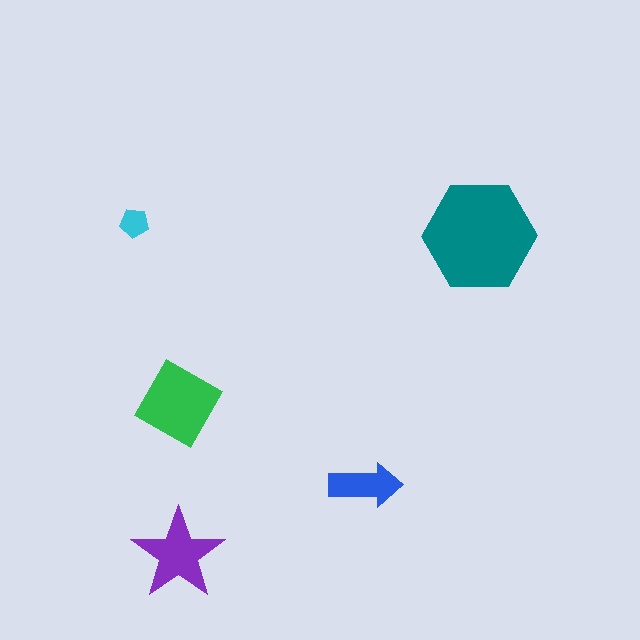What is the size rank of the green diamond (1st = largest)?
2nd.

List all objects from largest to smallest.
The teal hexagon, the green diamond, the purple star, the blue arrow, the cyan pentagon.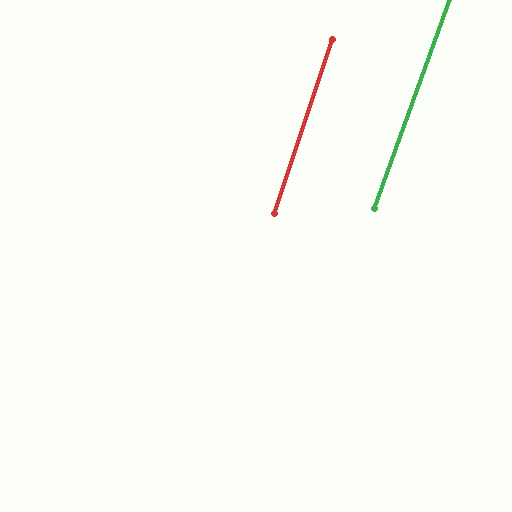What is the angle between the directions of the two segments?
Approximately 1 degree.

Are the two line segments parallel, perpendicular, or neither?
Parallel — their directions differ by only 1.3°.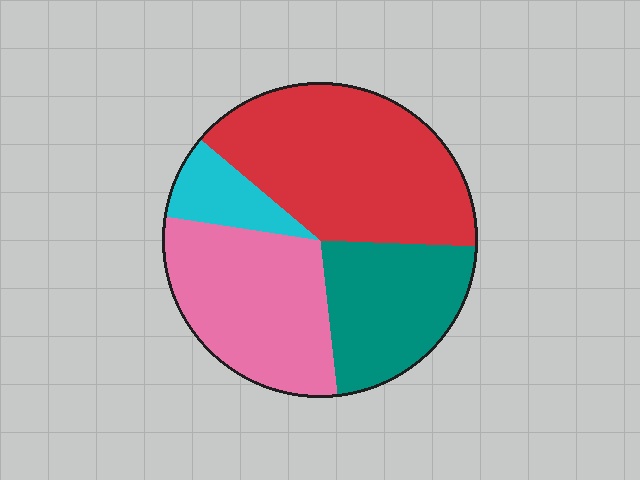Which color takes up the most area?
Red, at roughly 40%.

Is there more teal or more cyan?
Teal.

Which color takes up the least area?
Cyan, at roughly 10%.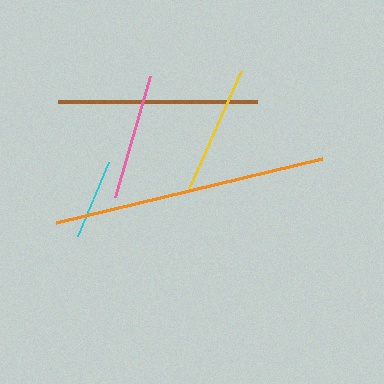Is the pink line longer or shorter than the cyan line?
The pink line is longer than the cyan line.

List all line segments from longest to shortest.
From longest to shortest: orange, brown, yellow, pink, cyan.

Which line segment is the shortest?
The cyan line is the shortest at approximately 80 pixels.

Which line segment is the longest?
The orange line is the longest at approximately 273 pixels.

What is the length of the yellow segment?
The yellow segment is approximately 128 pixels long.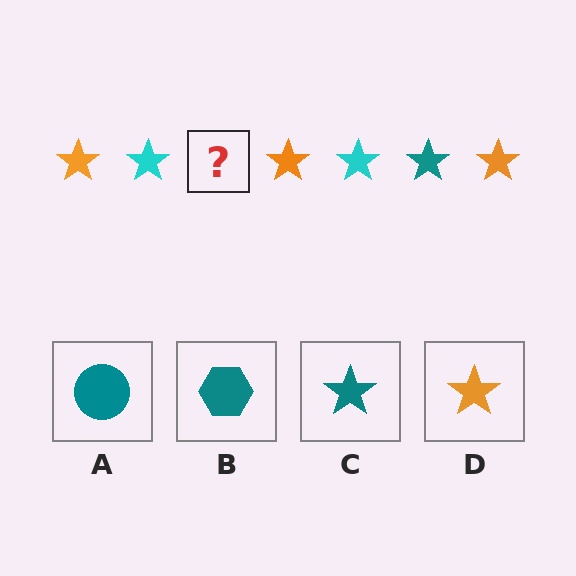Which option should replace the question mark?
Option C.